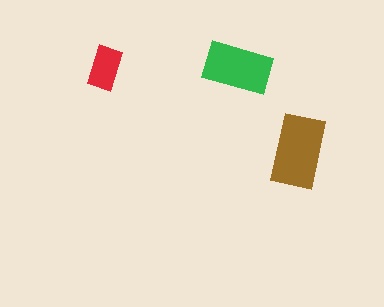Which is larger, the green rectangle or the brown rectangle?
The brown one.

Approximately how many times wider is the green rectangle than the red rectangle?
About 1.5 times wider.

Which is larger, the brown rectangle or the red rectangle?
The brown one.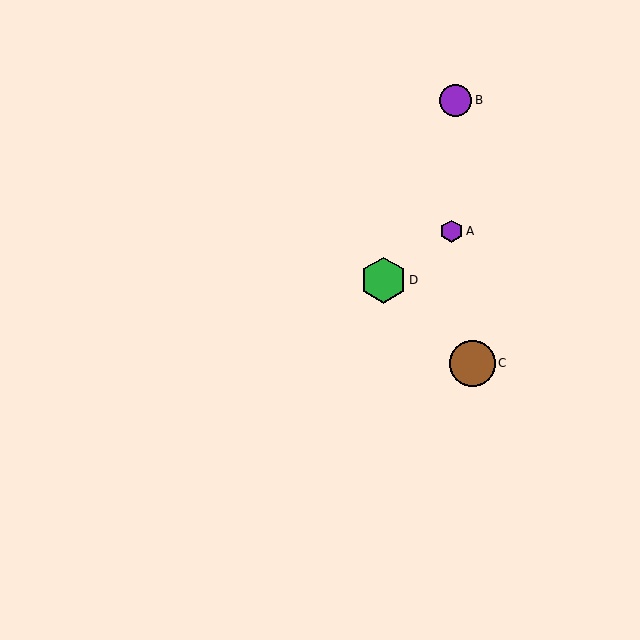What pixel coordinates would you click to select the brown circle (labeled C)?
Click at (472, 363) to select the brown circle C.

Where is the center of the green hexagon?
The center of the green hexagon is at (383, 280).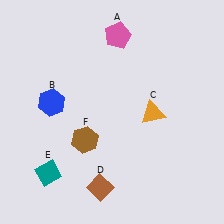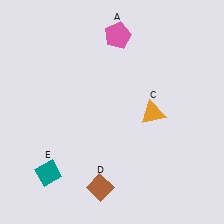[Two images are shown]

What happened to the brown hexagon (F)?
The brown hexagon (F) was removed in Image 2. It was in the bottom-left area of Image 1.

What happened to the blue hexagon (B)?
The blue hexagon (B) was removed in Image 2. It was in the top-left area of Image 1.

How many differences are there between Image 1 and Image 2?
There are 2 differences between the two images.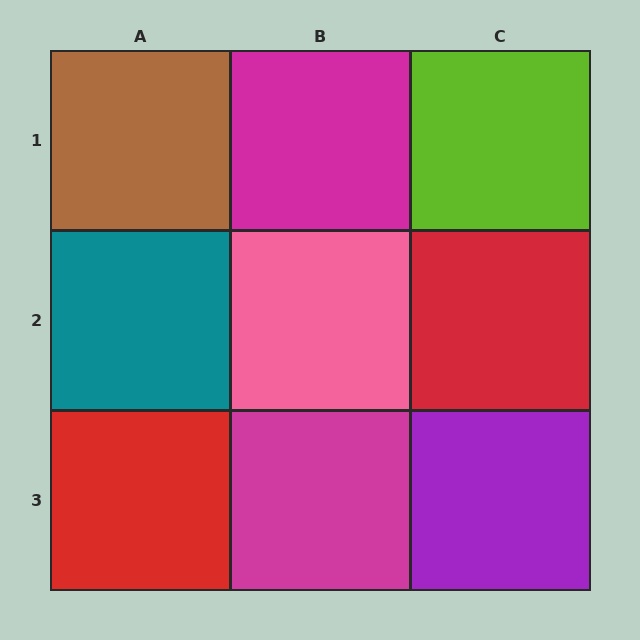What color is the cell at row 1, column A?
Brown.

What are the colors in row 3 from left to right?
Red, magenta, purple.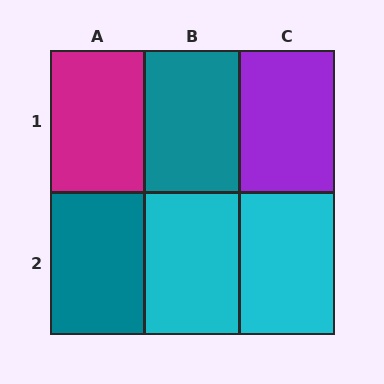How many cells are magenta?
1 cell is magenta.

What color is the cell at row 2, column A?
Teal.